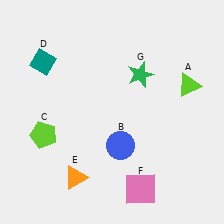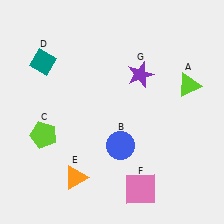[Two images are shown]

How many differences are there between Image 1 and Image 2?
There is 1 difference between the two images.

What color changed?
The star (G) changed from green in Image 1 to purple in Image 2.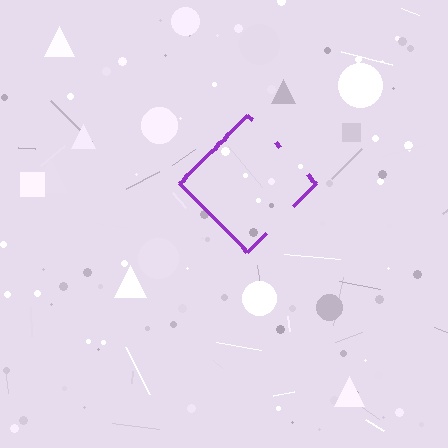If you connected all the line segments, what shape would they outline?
They would outline a diamond.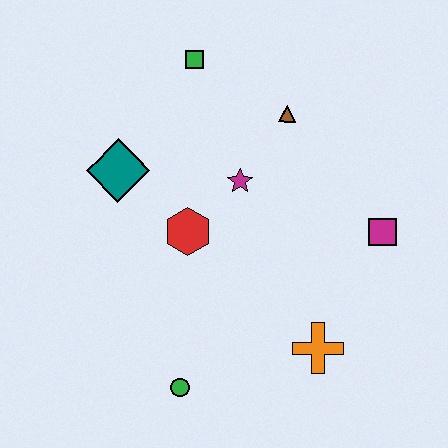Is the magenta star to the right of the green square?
Yes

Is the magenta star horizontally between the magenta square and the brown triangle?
No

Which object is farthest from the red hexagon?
The magenta square is farthest from the red hexagon.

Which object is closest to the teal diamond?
The red hexagon is closest to the teal diamond.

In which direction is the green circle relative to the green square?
The green circle is below the green square.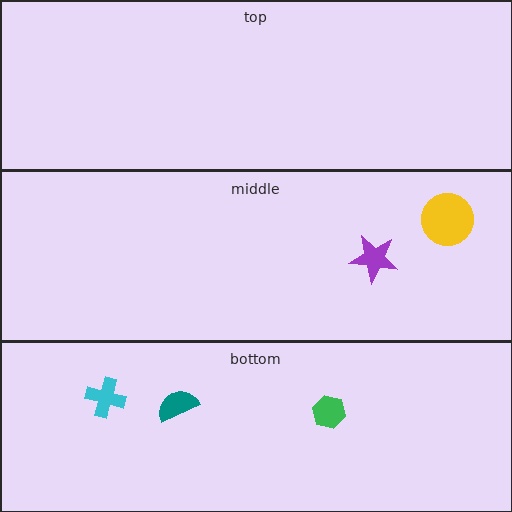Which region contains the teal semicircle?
The bottom region.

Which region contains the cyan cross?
The bottom region.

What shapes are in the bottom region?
The cyan cross, the teal semicircle, the green hexagon.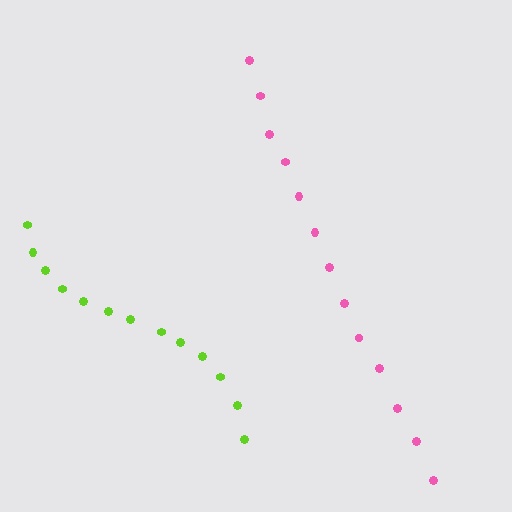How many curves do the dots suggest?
There are 2 distinct paths.